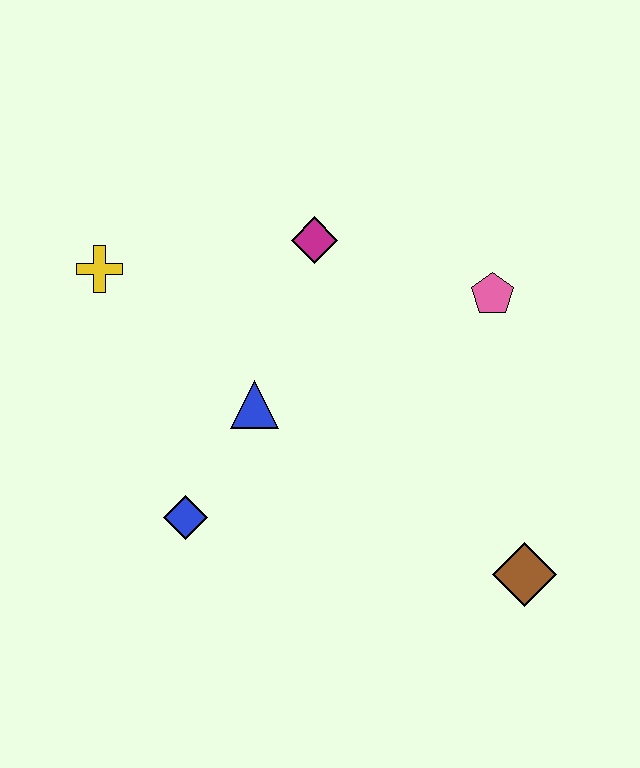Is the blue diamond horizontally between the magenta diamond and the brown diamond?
No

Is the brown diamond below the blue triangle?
Yes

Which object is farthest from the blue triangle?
The brown diamond is farthest from the blue triangle.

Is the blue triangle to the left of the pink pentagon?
Yes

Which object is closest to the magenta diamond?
The blue triangle is closest to the magenta diamond.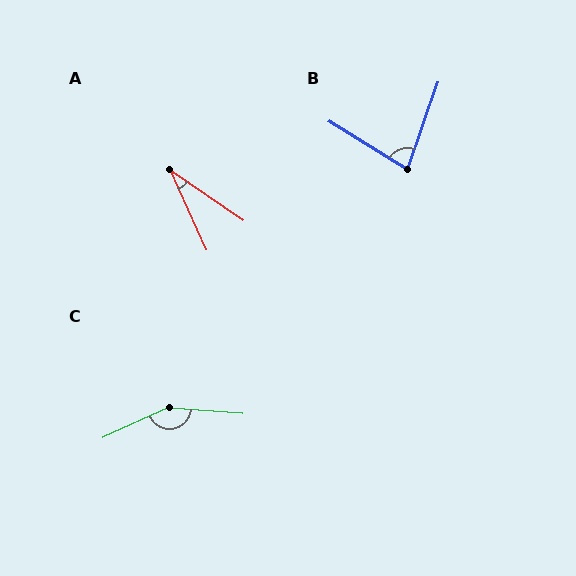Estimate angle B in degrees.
Approximately 77 degrees.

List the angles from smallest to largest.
A (31°), B (77°), C (151°).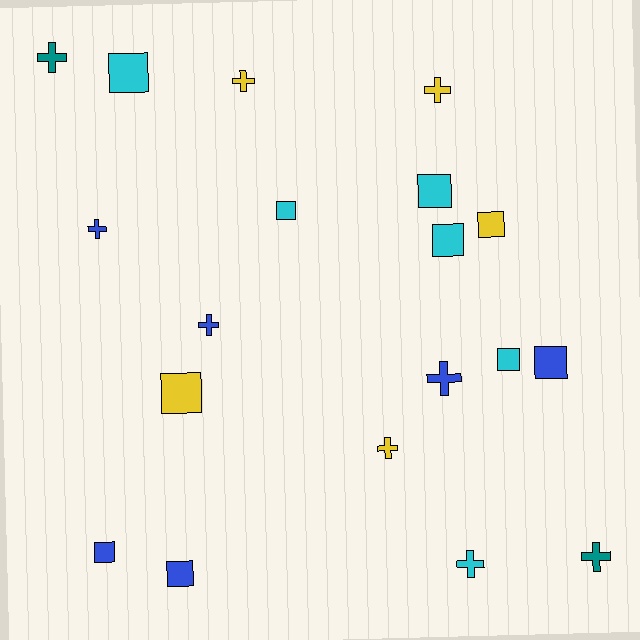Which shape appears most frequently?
Square, with 10 objects.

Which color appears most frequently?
Cyan, with 6 objects.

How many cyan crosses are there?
There is 1 cyan cross.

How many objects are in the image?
There are 19 objects.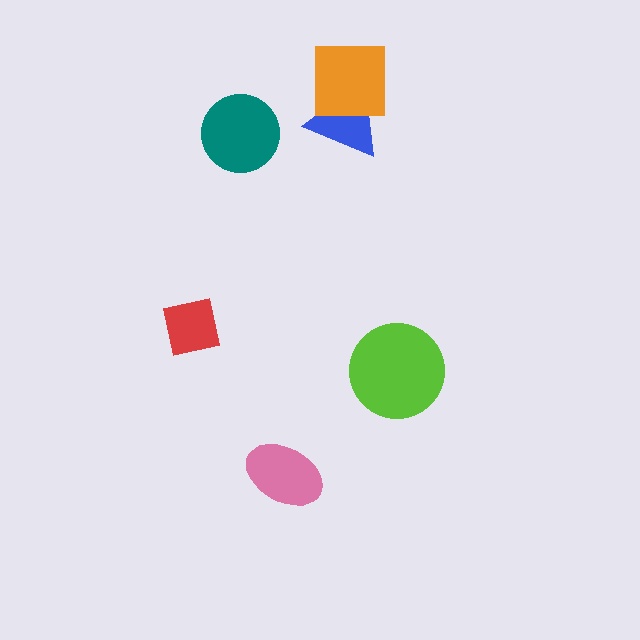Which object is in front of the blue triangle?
The orange square is in front of the blue triangle.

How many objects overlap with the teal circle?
0 objects overlap with the teal circle.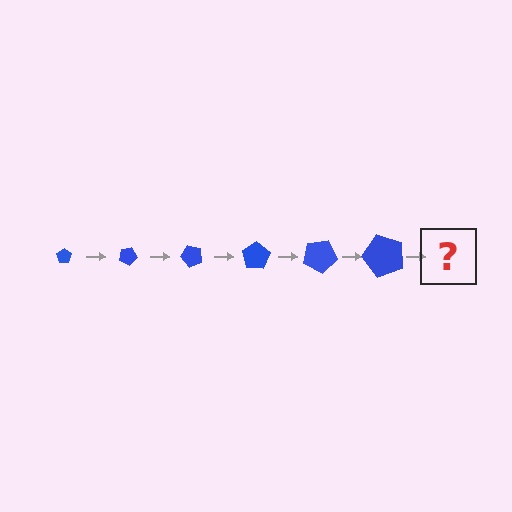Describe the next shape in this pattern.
It should be a pentagon, larger than the previous one and rotated 150 degrees from the start.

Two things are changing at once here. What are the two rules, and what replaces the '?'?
The two rules are that the pentagon grows larger each step and it rotates 25 degrees each step. The '?' should be a pentagon, larger than the previous one and rotated 150 degrees from the start.